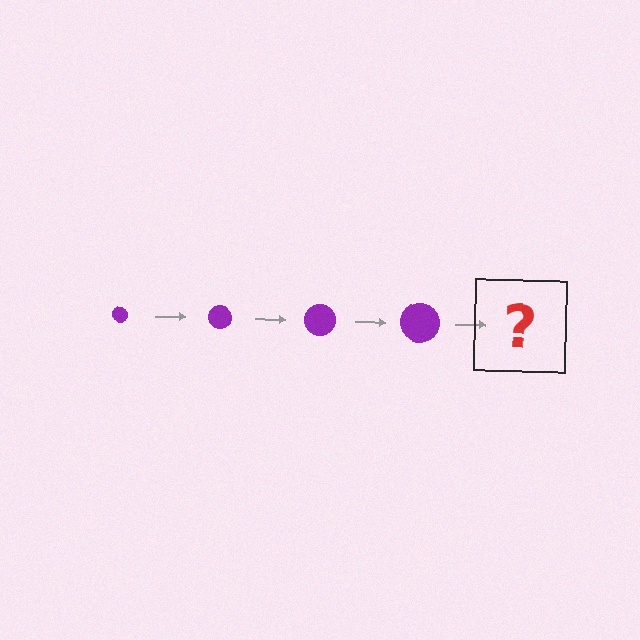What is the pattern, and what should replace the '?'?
The pattern is that the circle gets progressively larger each step. The '?' should be a purple circle, larger than the previous one.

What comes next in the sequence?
The next element should be a purple circle, larger than the previous one.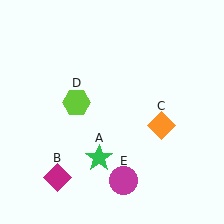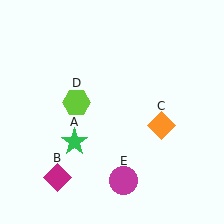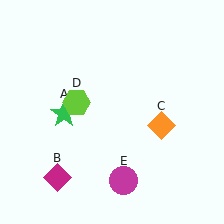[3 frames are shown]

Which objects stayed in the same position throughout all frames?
Magenta diamond (object B) and orange diamond (object C) and lime hexagon (object D) and magenta circle (object E) remained stationary.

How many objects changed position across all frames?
1 object changed position: green star (object A).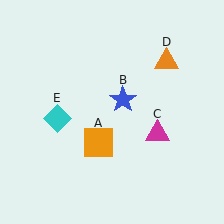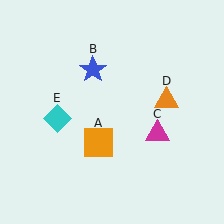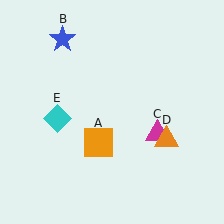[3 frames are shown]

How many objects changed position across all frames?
2 objects changed position: blue star (object B), orange triangle (object D).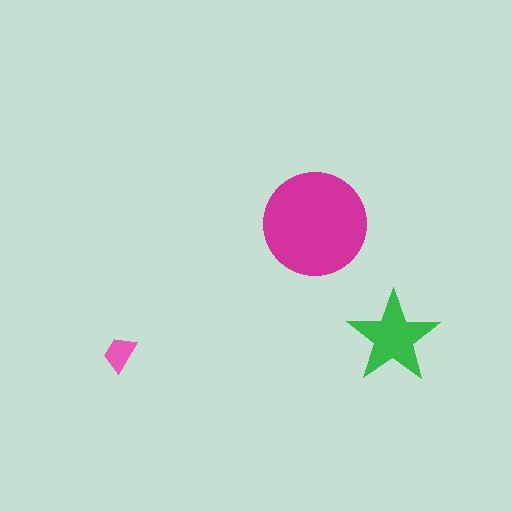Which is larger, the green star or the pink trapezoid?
The green star.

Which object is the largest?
The magenta circle.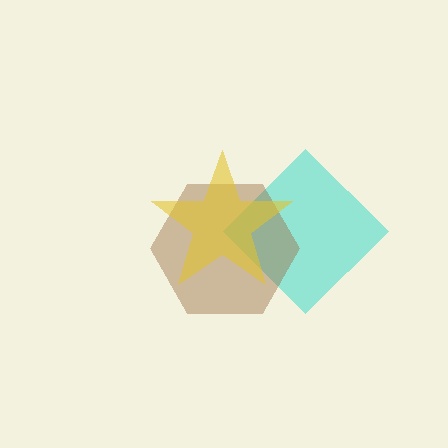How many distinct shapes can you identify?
There are 3 distinct shapes: a cyan diamond, a brown hexagon, a yellow star.